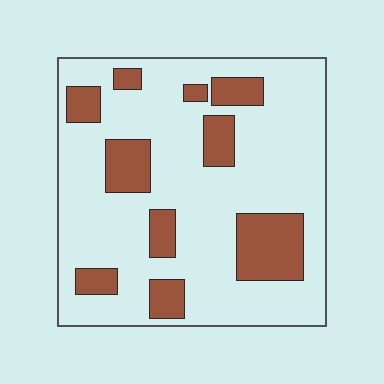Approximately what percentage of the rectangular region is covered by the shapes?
Approximately 25%.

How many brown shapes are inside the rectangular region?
10.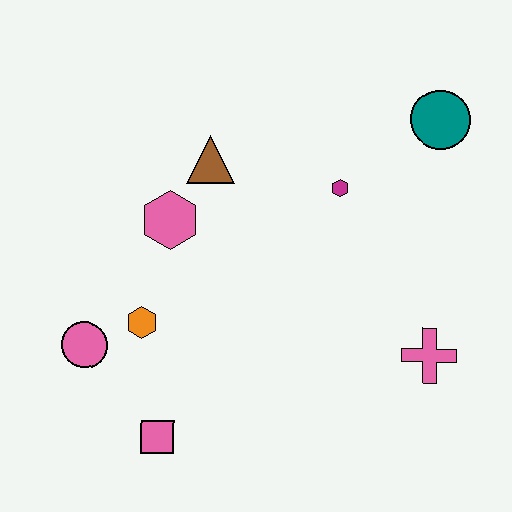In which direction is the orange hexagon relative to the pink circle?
The orange hexagon is to the right of the pink circle.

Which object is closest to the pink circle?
The orange hexagon is closest to the pink circle.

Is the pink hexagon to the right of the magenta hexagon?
No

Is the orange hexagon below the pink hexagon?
Yes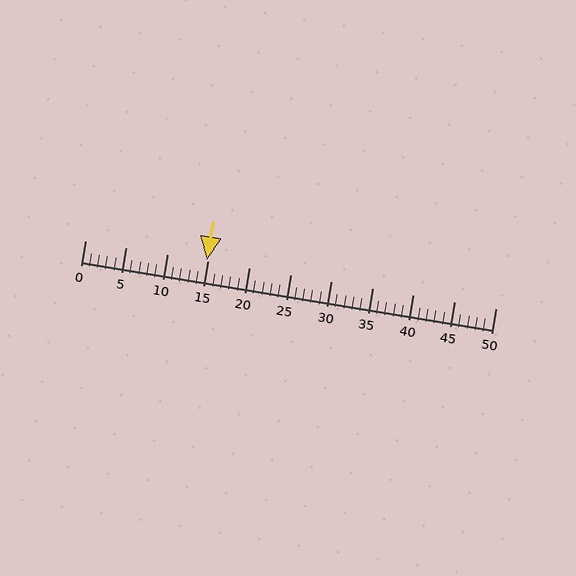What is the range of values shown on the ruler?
The ruler shows values from 0 to 50.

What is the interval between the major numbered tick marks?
The major tick marks are spaced 5 units apart.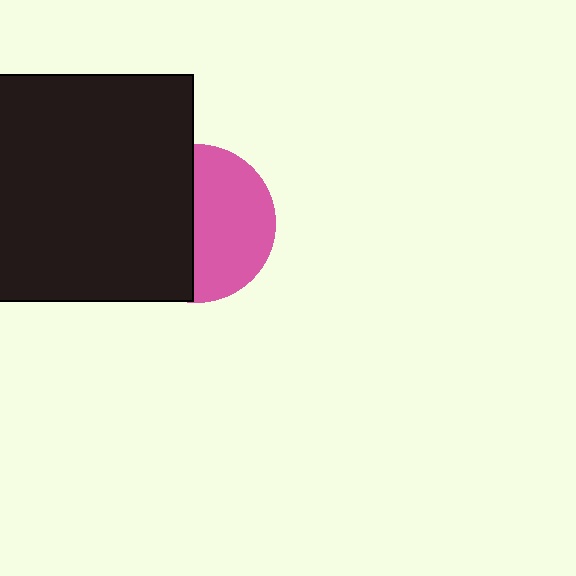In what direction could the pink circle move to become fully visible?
The pink circle could move right. That would shift it out from behind the black square entirely.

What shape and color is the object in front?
The object in front is a black square.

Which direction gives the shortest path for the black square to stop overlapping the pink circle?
Moving left gives the shortest separation.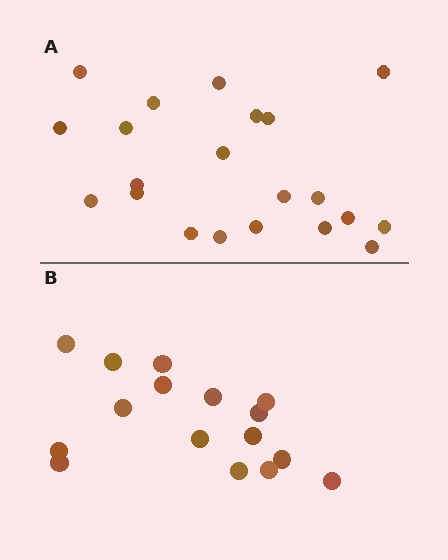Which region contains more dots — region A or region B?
Region A (the top region) has more dots.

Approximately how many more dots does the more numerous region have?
Region A has about 5 more dots than region B.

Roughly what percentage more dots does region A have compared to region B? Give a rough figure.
About 30% more.